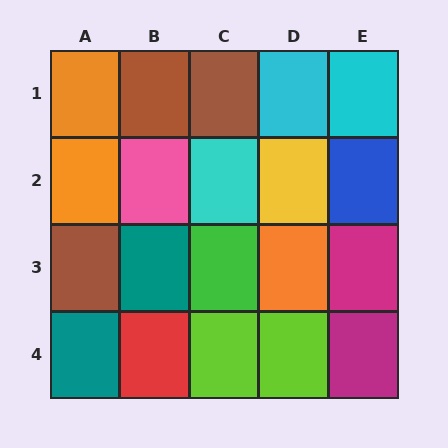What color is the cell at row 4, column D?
Lime.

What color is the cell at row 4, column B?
Red.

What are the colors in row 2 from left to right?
Orange, pink, cyan, yellow, blue.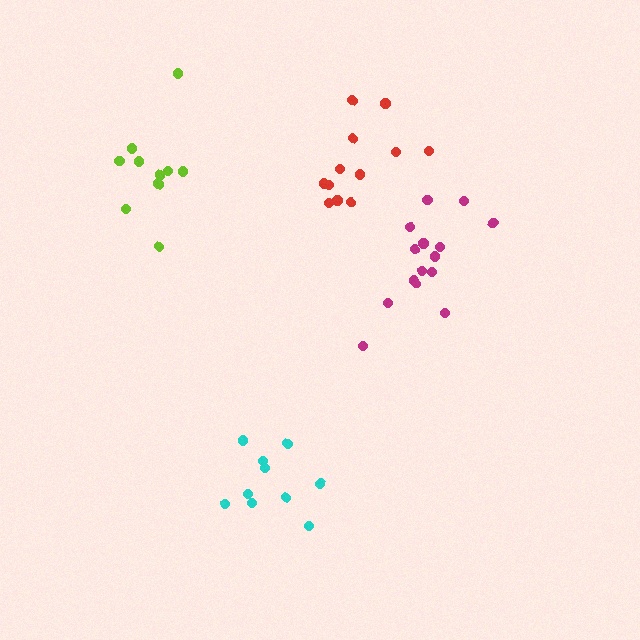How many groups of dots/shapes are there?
There are 4 groups.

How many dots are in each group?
Group 1: 15 dots, Group 2: 10 dots, Group 3: 12 dots, Group 4: 10 dots (47 total).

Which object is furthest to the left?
The lime cluster is leftmost.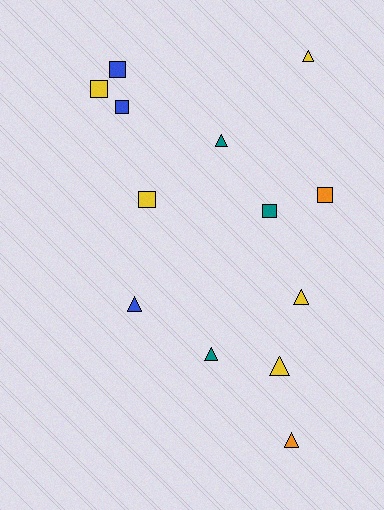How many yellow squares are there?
There are 2 yellow squares.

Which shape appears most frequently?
Triangle, with 7 objects.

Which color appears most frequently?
Yellow, with 5 objects.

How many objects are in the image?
There are 13 objects.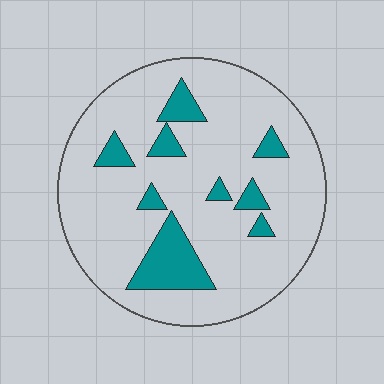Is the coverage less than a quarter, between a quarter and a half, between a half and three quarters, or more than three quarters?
Less than a quarter.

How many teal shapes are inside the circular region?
9.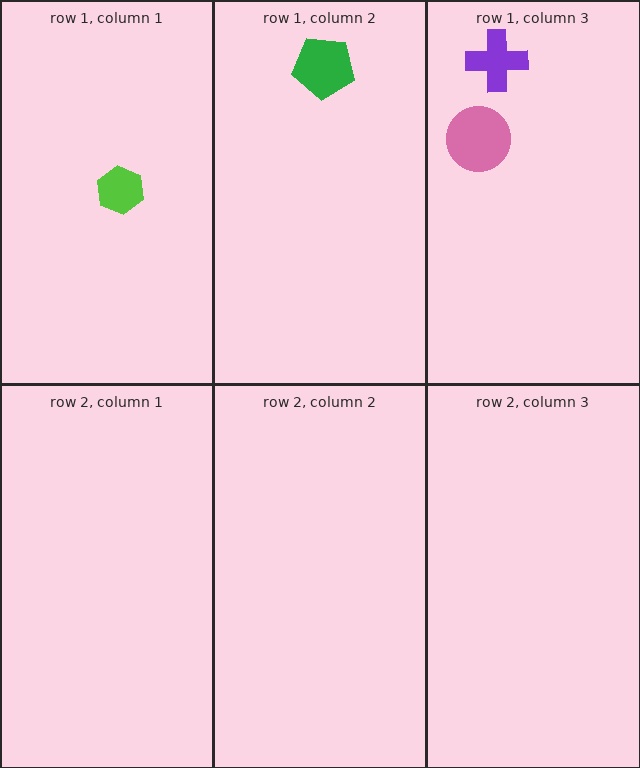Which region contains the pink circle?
The row 1, column 3 region.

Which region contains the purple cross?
The row 1, column 3 region.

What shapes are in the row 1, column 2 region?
The green pentagon.